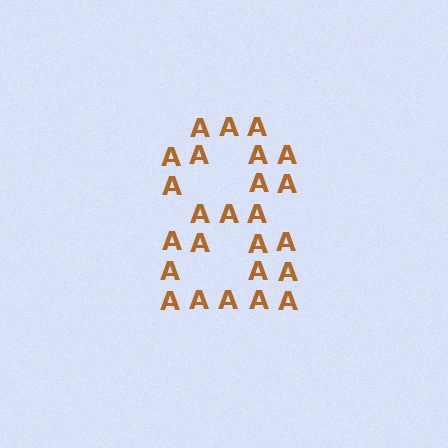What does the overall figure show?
The overall figure shows the digit 8.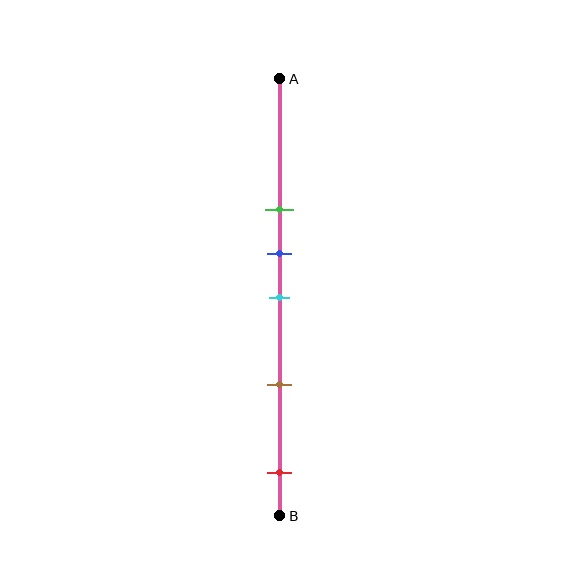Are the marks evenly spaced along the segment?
No, the marks are not evenly spaced.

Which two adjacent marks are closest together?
The blue and cyan marks are the closest adjacent pair.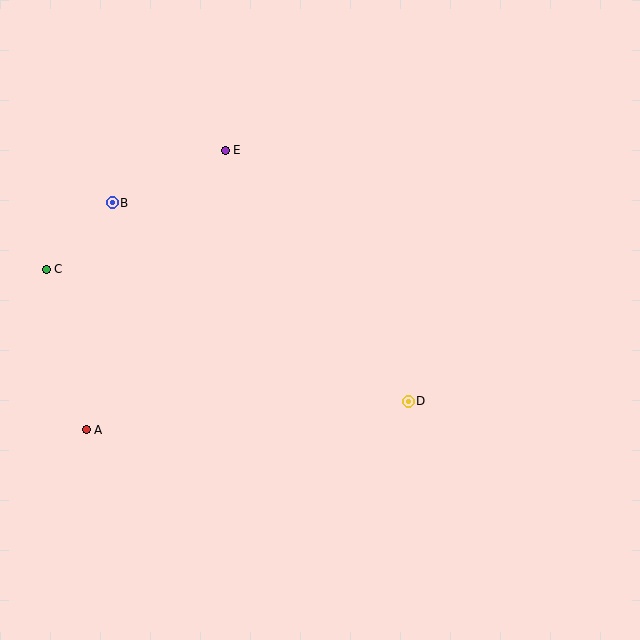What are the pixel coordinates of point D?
Point D is at (408, 401).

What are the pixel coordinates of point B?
Point B is at (112, 203).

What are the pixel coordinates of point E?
Point E is at (225, 150).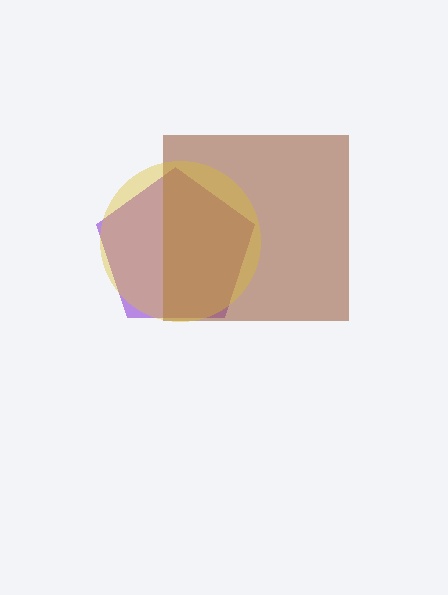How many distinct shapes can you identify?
There are 3 distinct shapes: a purple pentagon, a brown square, a yellow circle.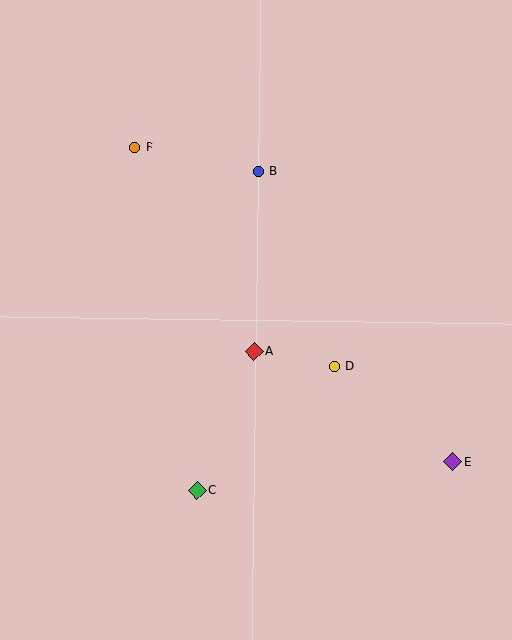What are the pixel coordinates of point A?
Point A is at (254, 351).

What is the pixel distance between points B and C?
The distance between B and C is 325 pixels.